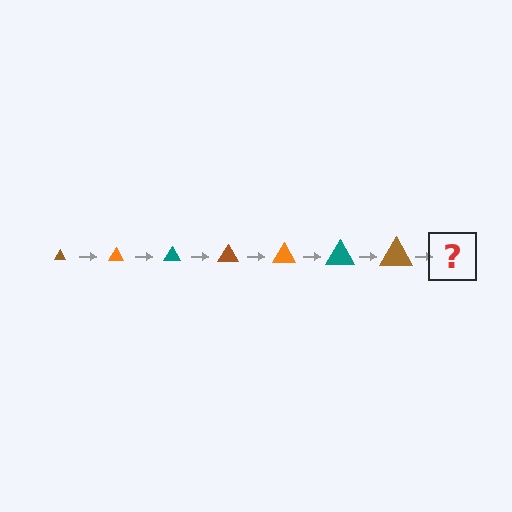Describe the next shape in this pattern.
It should be an orange triangle, larger than the previous one.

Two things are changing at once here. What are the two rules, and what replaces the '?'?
The two rules are that the triangle grows larger each step and the color cycles through brown, orange, and teal. The '?' should be an orange triangle, larger than the previous one.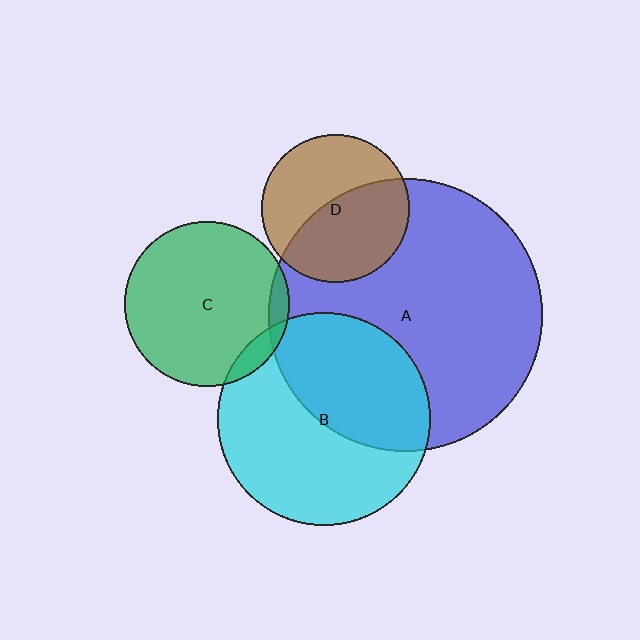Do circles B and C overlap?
Yes.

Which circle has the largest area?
Circle A (blue).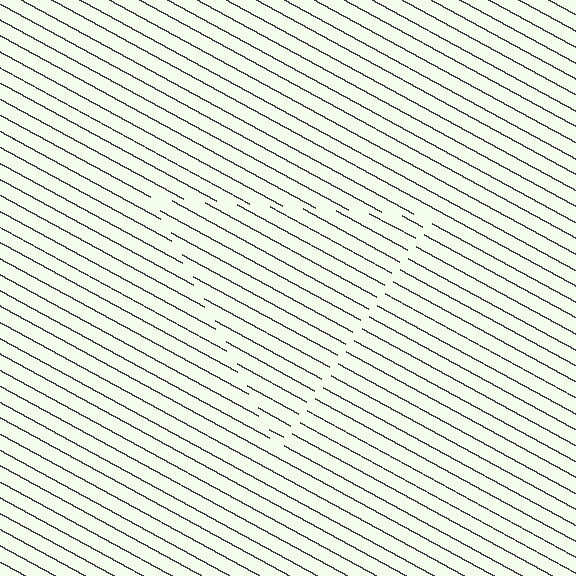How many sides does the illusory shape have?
3 sides — the line-ends trace a triangle.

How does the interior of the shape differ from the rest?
The interior of the shape contains the same grating, shifted by half a period — the contour is defined by the phase discontinuity where line-ends from the inner and outer gratings abut.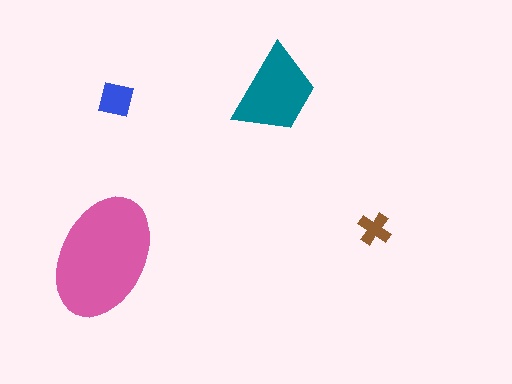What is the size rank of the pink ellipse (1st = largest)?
1st.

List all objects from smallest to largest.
The brown cross, the blue square, the teal trapezoid, the pink ellipse.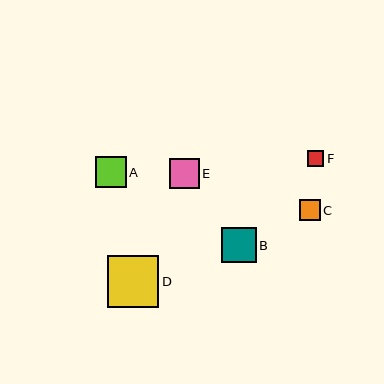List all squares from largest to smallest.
From largest to smallest: D, B, A, E, C, F.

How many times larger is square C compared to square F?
Square C is approximately 1.3 times the size of square F.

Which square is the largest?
Square D is the largest with a size of approximately 52 pixels.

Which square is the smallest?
Square F is the smallest with a size of approximately 17 pixels.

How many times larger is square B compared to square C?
Square B is approximately 1.6 times the size of square C.